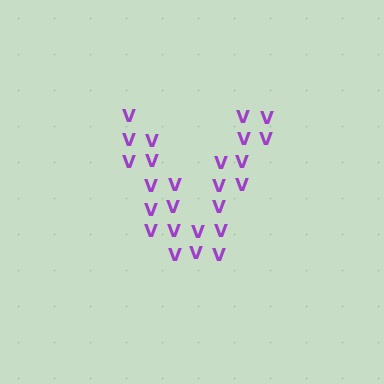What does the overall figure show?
The overall figure shows the letter V.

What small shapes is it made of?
It is made of small letter V's.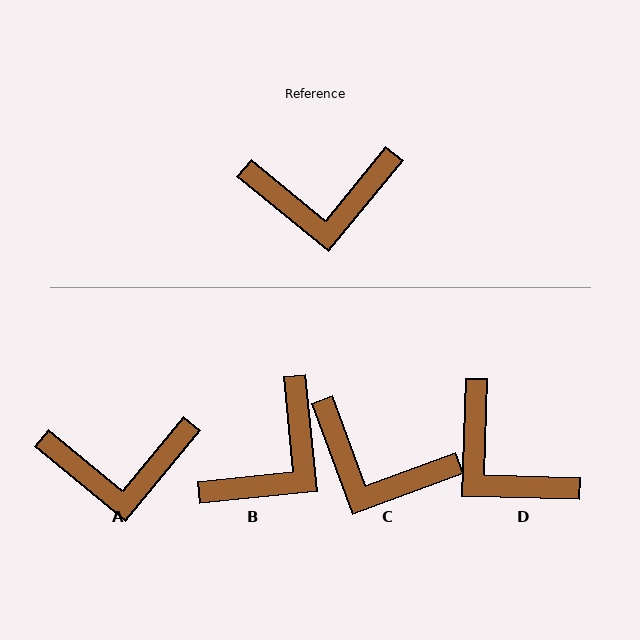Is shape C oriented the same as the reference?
No, it is off by about 30 degrees.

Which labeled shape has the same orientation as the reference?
A.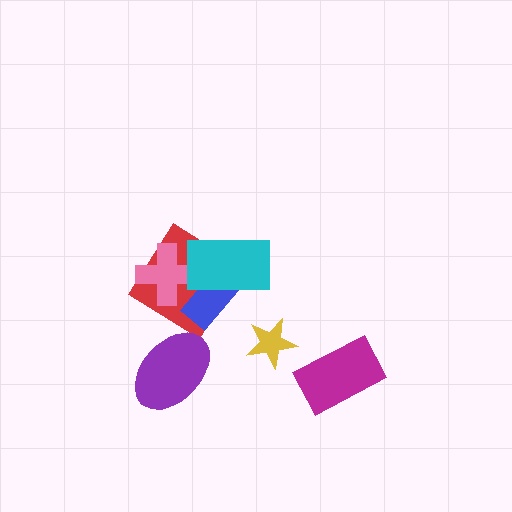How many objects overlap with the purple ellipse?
0 objects overlap with the purple ellipse.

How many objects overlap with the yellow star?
0 objects overlap with the yellow star.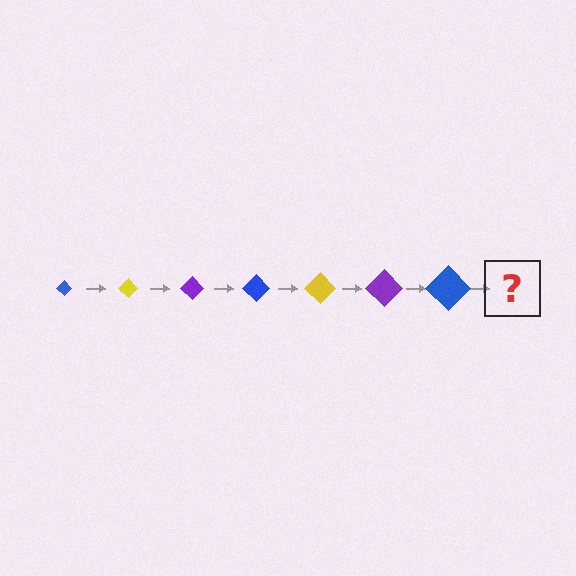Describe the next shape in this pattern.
It should be a yellow diamond, larger than the previous one.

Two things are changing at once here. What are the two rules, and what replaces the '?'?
The two rules are that the diamond grows larger each step and the color cycles through blue, yellow, and purple. The '?' should be a yellow diamond, larger than the previous one.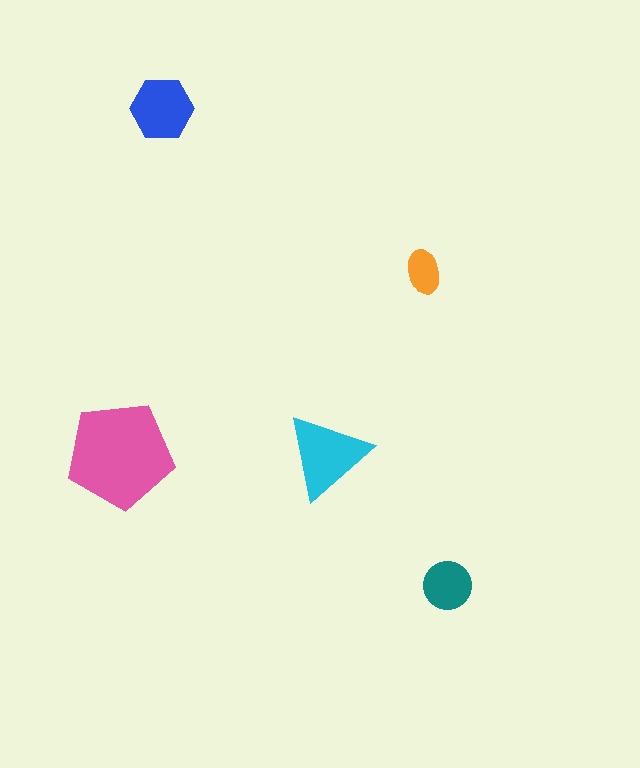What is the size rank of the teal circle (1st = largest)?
4th.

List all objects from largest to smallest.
The pink pentagon, the cyan triangle, the blue hexagon, the teal circle, the orange ellipse.